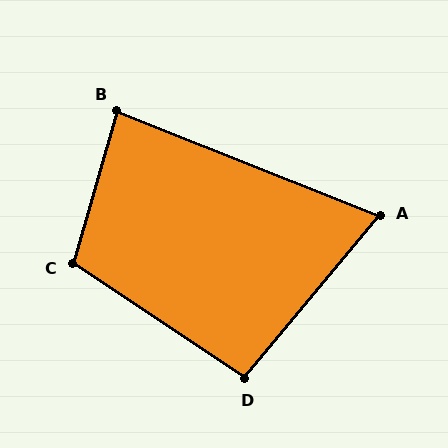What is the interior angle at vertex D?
Approximately 96 degrees (obtuse).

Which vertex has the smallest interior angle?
A, at approximately 72 degrees.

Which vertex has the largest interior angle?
C, at approximately 108 degrees.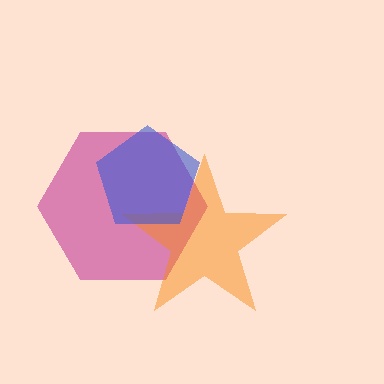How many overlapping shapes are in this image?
There are 3 overlapping shapes in the image.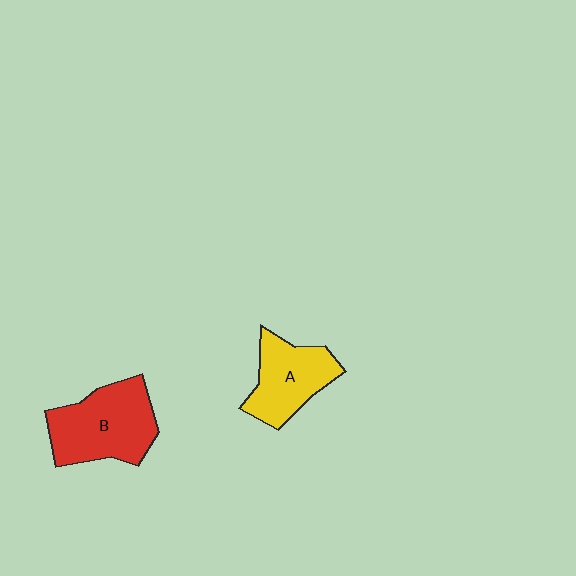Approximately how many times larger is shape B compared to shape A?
Approximately 1.3 times.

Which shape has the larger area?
Shape B (red).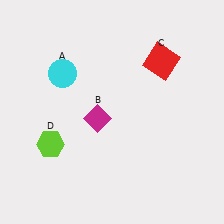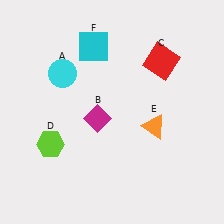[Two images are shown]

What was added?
An orange triangle (E), a cyan square (F) were added in Image 2.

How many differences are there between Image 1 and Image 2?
There are 2 differences between the two images.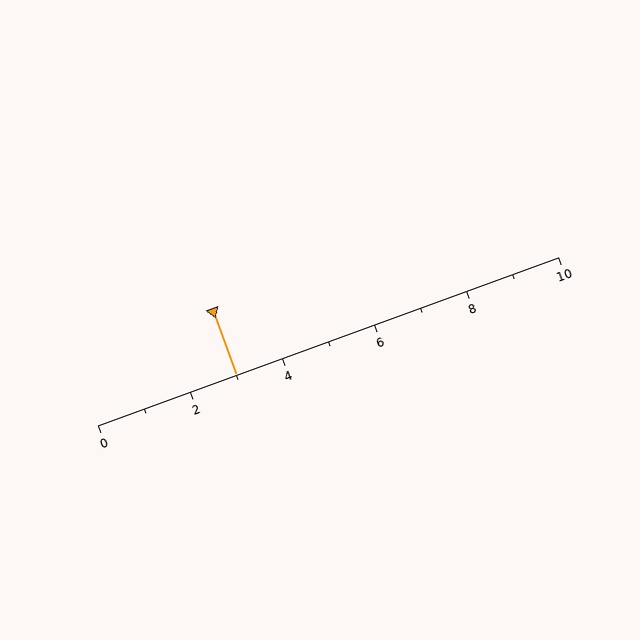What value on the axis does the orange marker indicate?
The marker indicates approximately 3.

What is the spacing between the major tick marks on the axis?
The major ticks are spaced 2 apart.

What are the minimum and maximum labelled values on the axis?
The axis runs from 0 to 10.